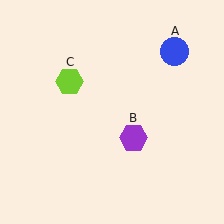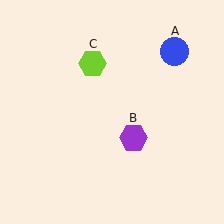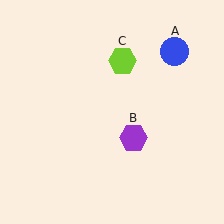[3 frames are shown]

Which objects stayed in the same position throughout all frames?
Blue circle (object A) and purple hexagon (object B) remained stationary.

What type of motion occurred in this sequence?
The lime hexagon (object C) rotated clockwise around the center of the scene.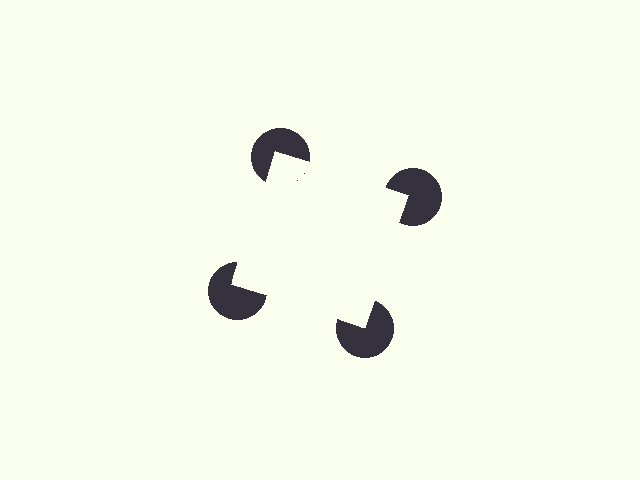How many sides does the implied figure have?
4 sides.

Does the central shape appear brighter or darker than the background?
It typically appears slightly brighter than the background, even though no actual brightness change is drawn.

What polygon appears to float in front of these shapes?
An illusory square — its edges are inferred from the aligned wedge cuts in the pac-man discs, not physically drawn.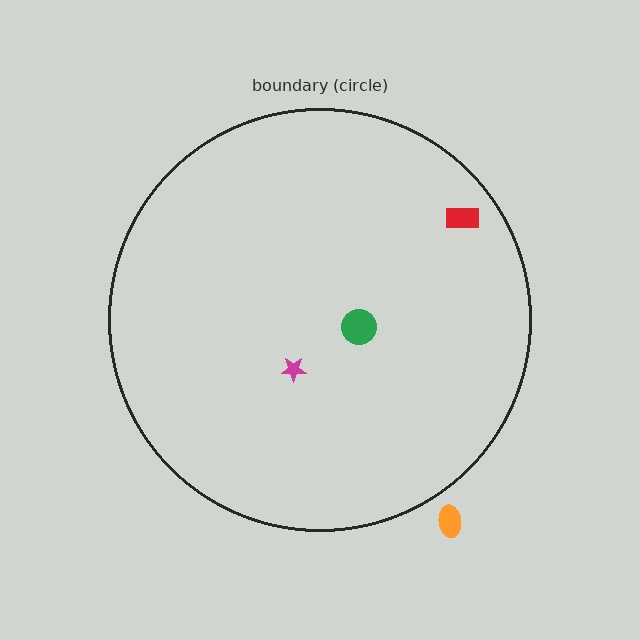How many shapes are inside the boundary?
3 inside, 1 outside.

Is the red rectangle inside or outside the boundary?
Inside.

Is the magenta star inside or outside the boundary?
Inside.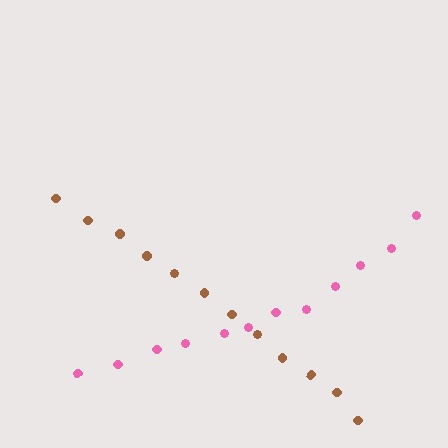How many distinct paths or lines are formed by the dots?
There are 2 distinct paths.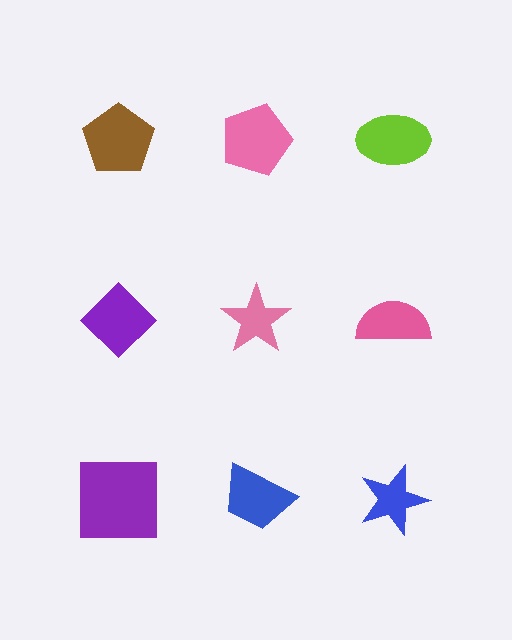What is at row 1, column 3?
A lime ellipse.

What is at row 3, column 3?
A blue star.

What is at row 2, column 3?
A pink semicircle.